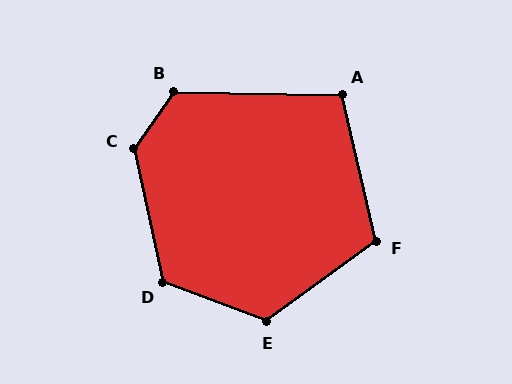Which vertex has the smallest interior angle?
A, at approximately 104 degrees.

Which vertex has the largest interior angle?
C, at approximately 133 degrees.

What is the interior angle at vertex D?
Approximately 123 degrees (obtuse).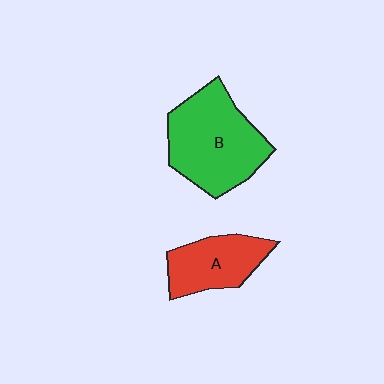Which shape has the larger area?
Shape B (green).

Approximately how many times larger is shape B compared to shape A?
Approximately 1.6 times.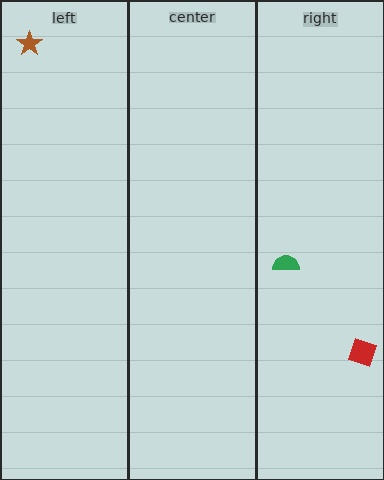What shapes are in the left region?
The brown star.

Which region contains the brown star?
The left region.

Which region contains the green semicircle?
The right region.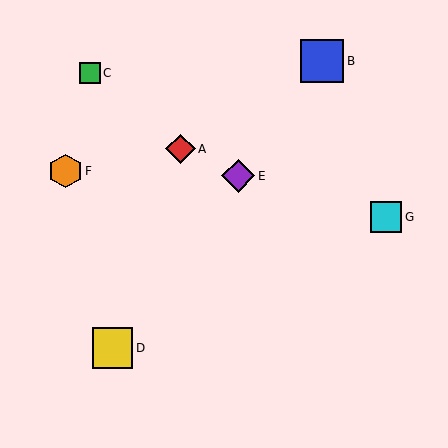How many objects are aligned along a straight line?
3 objects (B, D, E) are aligned along a straight line.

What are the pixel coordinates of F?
Object F is at (66, 171).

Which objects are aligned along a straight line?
Objects B, D, E are aligned along a straight line.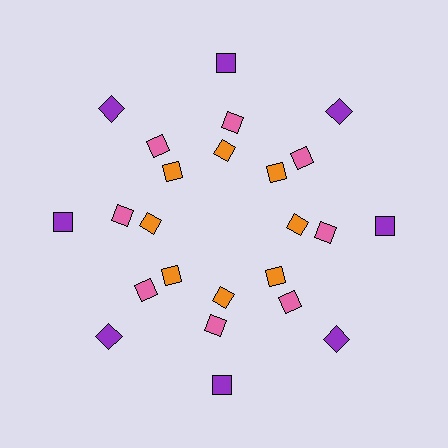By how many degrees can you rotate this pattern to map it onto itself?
The pattern maps onto itself every 45 degrees of rotation.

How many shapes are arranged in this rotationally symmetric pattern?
There are 24 shapes, arranged in 8 groups of 3.